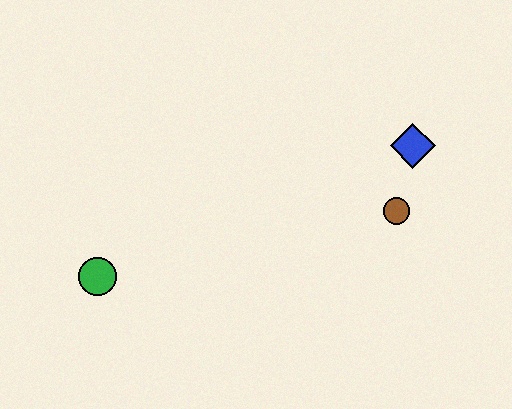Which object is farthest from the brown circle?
The green circle is farthest from the brown circle.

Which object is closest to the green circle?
The brown circle is closest to the green circle.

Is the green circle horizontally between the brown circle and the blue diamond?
No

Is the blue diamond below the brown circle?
No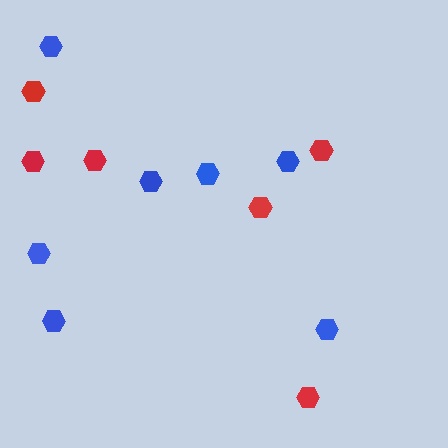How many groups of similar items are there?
There are 2 groups: one group of blue hexagons (7) and one group of red hexagons (6).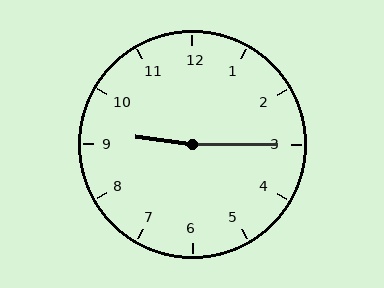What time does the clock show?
9:15.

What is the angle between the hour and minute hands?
Approximately 172 degrees.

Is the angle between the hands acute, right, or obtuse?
It is obtuse.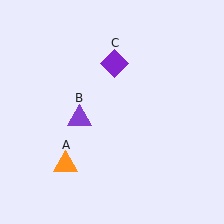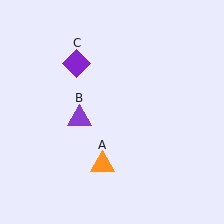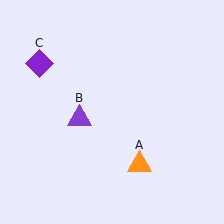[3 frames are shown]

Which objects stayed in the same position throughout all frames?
Purple triangle (object B) remained stationary.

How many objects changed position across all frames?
2 objects changed position: orange triangle (object A), purple diamond (object C).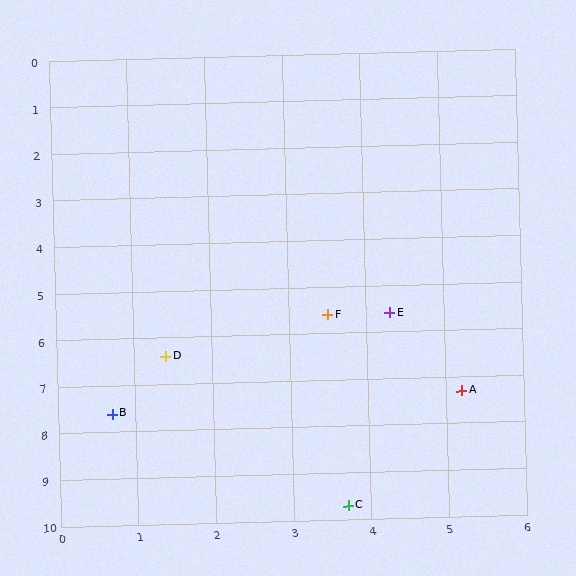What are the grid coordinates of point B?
Point B is at approximately (0.7, 7.6).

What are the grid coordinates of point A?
Point A is at approximately (5.2, 7.3).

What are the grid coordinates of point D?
Point D is at approximately (1.4, 6.4).